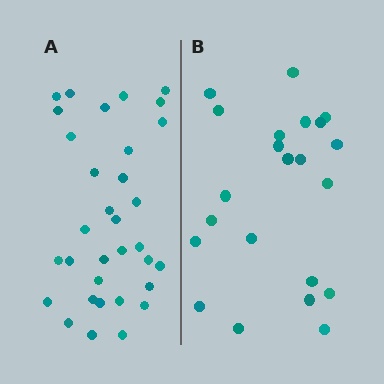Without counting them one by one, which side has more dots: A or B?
Region A (the left region) has more dots.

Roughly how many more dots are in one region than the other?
Region A has roughly 12 or so more dots than region B.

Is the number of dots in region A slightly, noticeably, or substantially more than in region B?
Region A has substantially more. The ratio is roughly 1.5 to 1.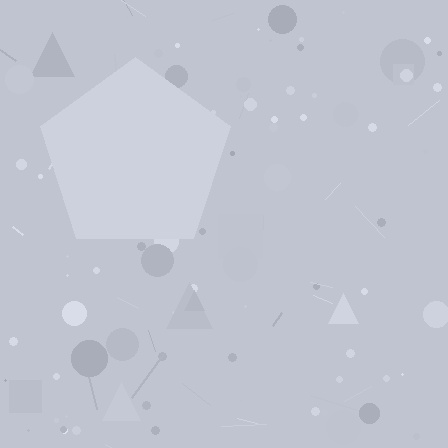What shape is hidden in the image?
A pentagon is hidden in the image.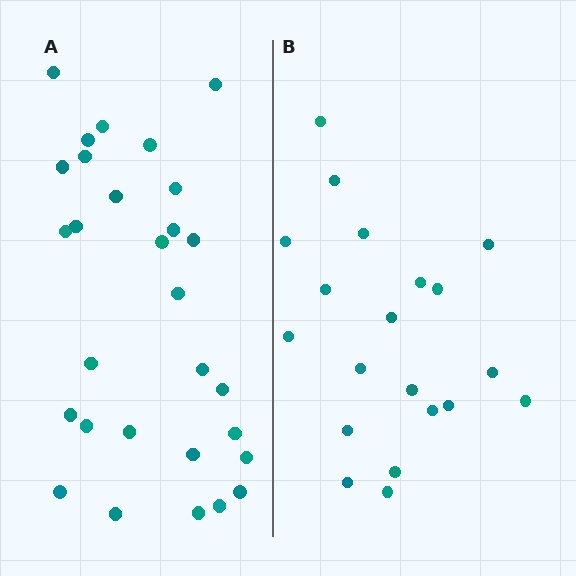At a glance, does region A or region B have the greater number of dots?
Region A (the left region) has more dots.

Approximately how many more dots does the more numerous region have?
Region A has roughly 8 or so more dots than region B.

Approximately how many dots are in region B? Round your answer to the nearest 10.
About 20 dots.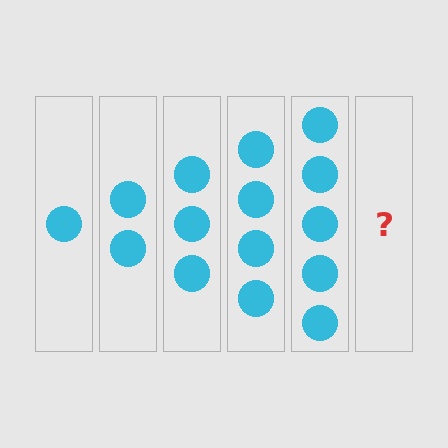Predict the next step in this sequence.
The next step is 6 circles.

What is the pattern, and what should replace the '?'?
The pattern is that each step adds one more circle. The '?' should be 6 circles.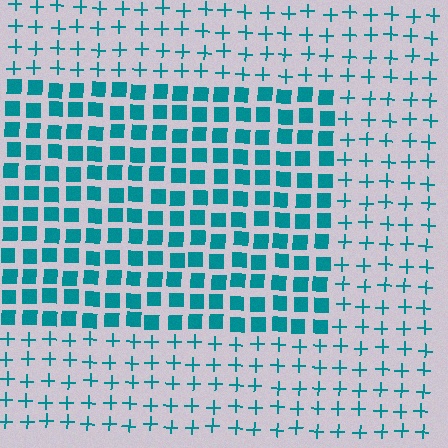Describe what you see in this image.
The image is filled with small teal elements arranged in a uniform grid. A rectangle-shaped region contains squares, while the surrounding area contains plus signs. The boundary is defined purely by the change in element shape.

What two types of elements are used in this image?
The image uses squares inside the rectangle region and plus signs outside it.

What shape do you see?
I see a rectangle.